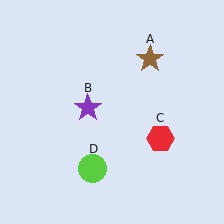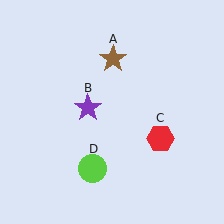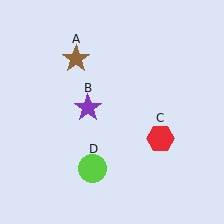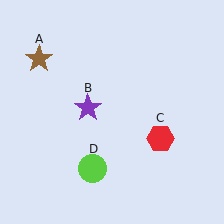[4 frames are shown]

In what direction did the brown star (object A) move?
The brown star (object A) moved left.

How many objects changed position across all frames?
1 object changed position: brown star (object A).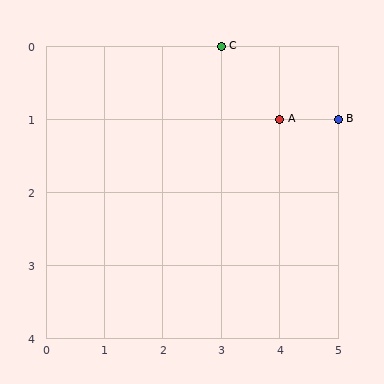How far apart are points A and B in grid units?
Points A and B are 1 column apart.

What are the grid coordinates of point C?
Point C is at grid coordinates (3, 0).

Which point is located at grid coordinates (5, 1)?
Point B is at (5, 1).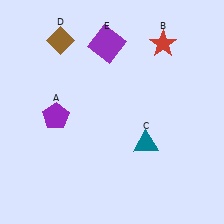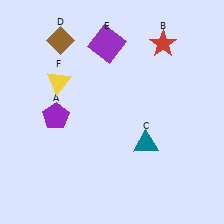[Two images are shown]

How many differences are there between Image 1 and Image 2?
There is 1 difference between the two images.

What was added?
A yellow triangle (F) was added in Image 2.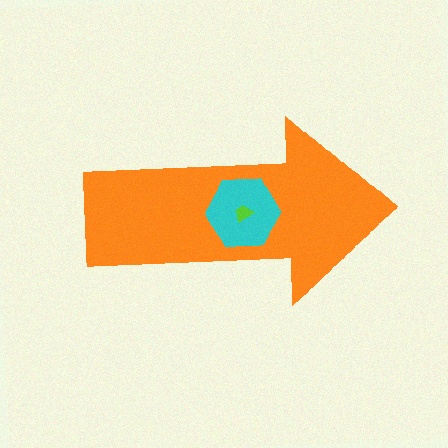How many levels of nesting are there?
3.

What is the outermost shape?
The orange arrow.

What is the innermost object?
The lime trapezoid.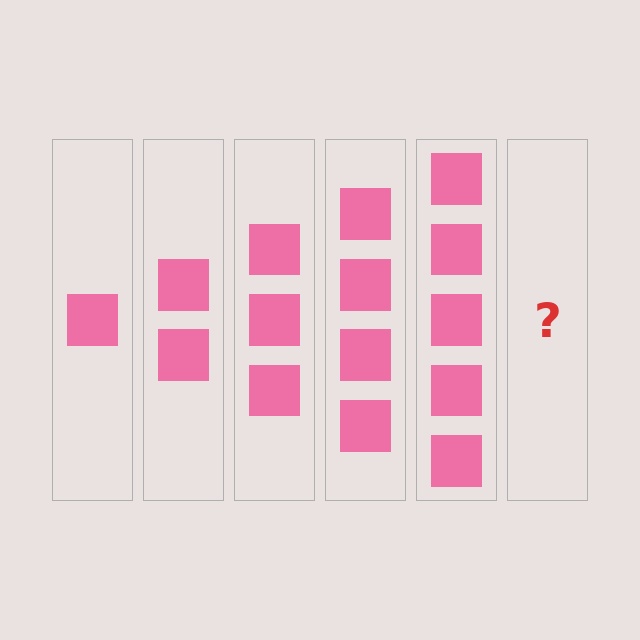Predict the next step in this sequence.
The next step is 6 squares.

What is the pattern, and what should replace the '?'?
The pattern is that each step adds one more square. The '?' should be 6 squares.